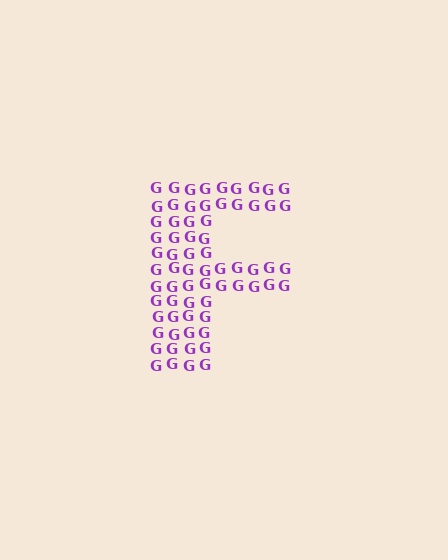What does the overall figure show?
The overall figure shows the letter F.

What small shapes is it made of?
It is made of small letter G's.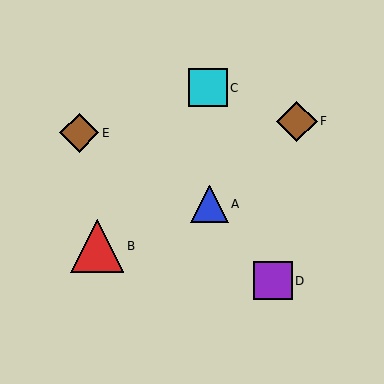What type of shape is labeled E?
Shape E is a brown diamond.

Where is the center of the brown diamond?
The center of the brown diamond is at (79, 133).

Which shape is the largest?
The red triangle (labeled B) is the largest.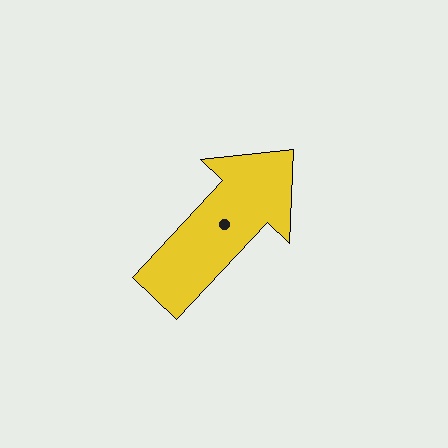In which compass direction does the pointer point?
Northeast.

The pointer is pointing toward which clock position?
Roughly 1 o'clock.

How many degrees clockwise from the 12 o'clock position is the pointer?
Approximately 43 degrees.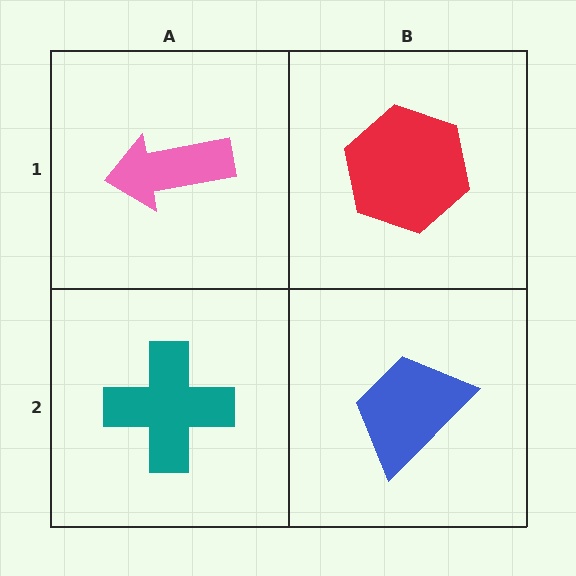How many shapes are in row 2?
2 shapes.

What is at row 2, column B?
A blue trapezoid.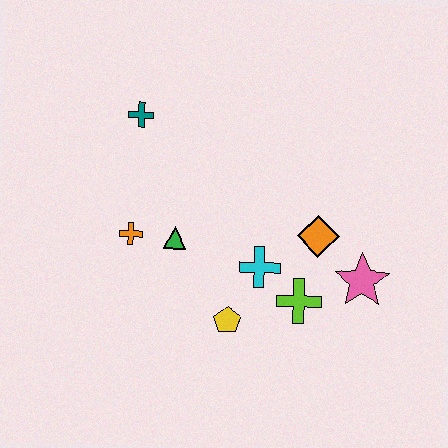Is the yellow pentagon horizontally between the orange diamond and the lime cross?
No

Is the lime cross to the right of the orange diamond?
No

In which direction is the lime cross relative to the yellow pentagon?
The lime cross is to the right of the yellow pentagon.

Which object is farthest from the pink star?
The teal cross is farthest from the pink star.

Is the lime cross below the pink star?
Yes